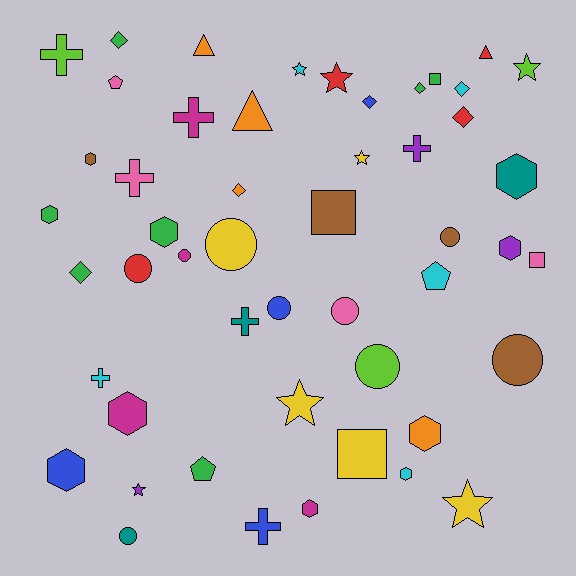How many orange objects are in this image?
There are 4 orange objects.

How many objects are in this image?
There are 50 objects.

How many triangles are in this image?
There are 3 triangles.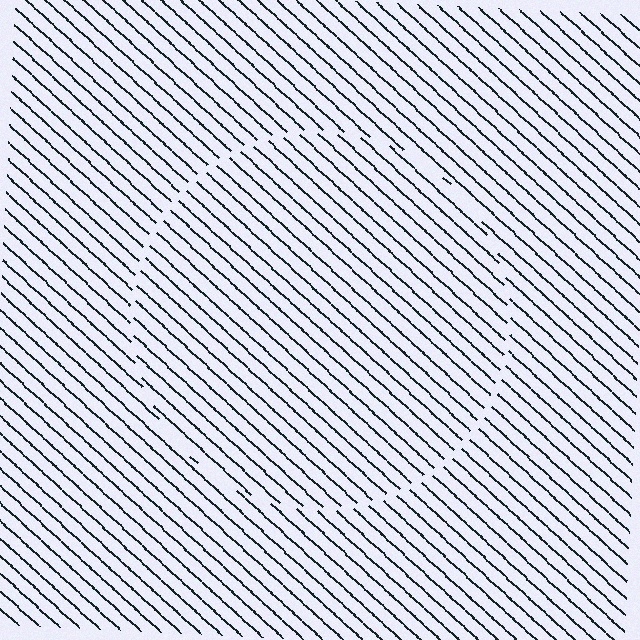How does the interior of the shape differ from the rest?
The interior of the shape contains the same grating, shifted by half a period — the contour is defined by the phase discontinuity where line-ends from the inner and outer gratings abut.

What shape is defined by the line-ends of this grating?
An illusory circle. The interior of the shape contains the same grating, shifted by half a period — the contour is defined by the phase discontinuity where line-ends from the inner and outer gratings abut.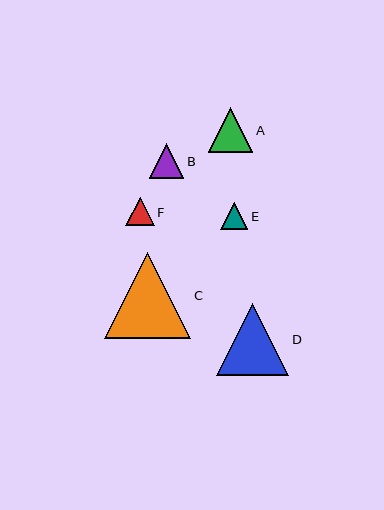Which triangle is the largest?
Triangle C is the largest with a size of approximately 87 pixels.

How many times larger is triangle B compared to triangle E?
Triangle B is approximately 1.2 times the size of triangle E.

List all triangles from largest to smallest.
From largest to smallest: C, D, A, B, F, E.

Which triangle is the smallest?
Triangle E is the smallest with a size of approximately 27 pixels.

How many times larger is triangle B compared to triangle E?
Triangle B is approximately 1.2 times the size of triangle E.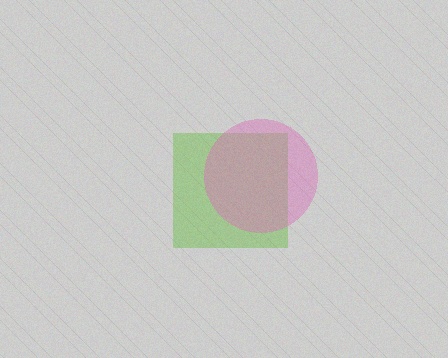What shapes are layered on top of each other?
The layered shapes are: a lime square, a pink circle.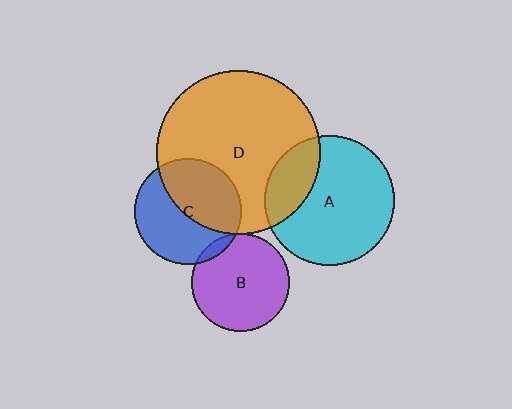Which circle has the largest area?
Circle D (orange).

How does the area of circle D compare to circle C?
Approximately 2.4 times.